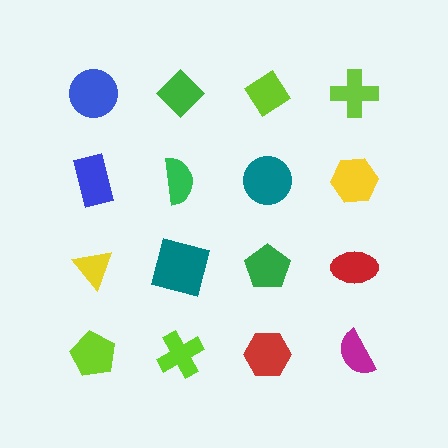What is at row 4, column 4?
A magenta semicircle.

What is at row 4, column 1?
A lime pentagon.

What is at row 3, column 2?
A teal square.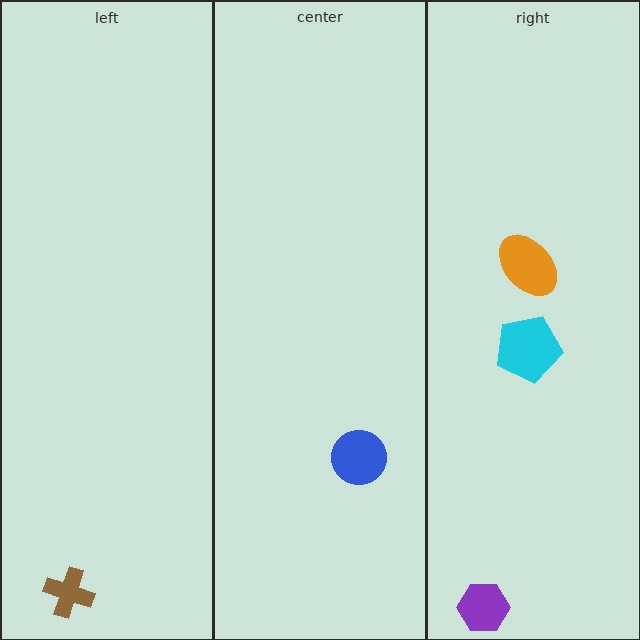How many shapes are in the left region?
1.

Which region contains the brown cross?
The left region.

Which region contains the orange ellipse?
The right region.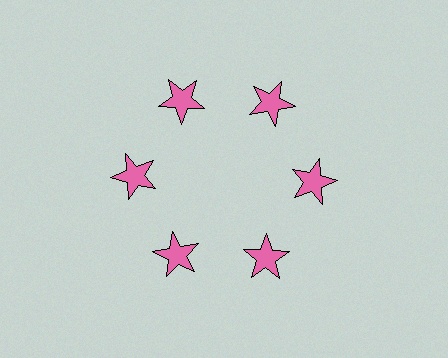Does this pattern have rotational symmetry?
Yes, this pattern has 6-fold rotational symmetry. It looks the same after rotating 60 degrees around the center.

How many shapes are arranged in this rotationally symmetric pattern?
There are 6 shapes, arranged in 6 groups of 1.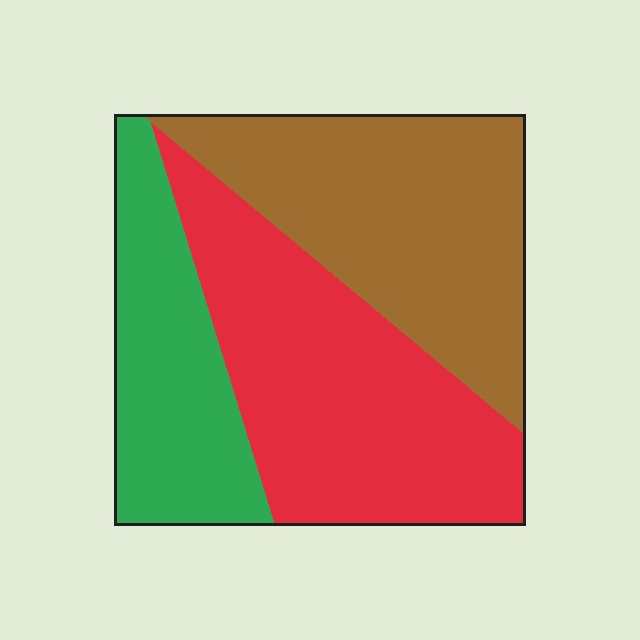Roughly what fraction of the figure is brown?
Brown takes up between a quarter and a half of the figure.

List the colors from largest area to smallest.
From largest to smallest: red, brown, green.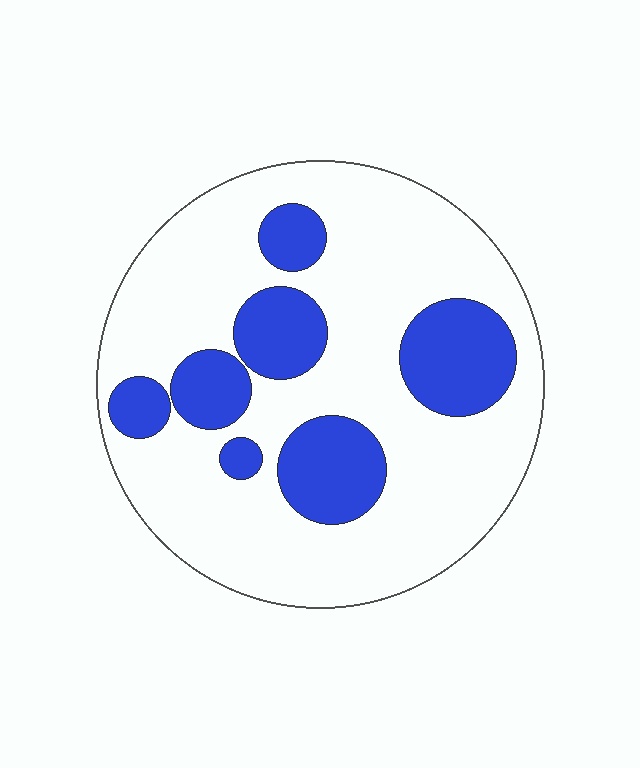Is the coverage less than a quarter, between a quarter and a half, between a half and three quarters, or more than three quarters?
Between a quarter and a half.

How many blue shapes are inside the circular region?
7.